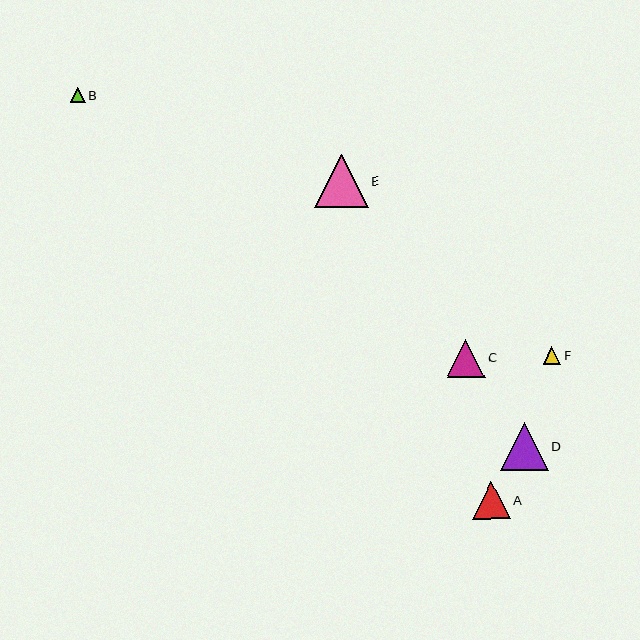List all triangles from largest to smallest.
From largest to smallest: E, D, A, C, F, B.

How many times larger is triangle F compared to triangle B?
Triangle F is approximately 1.2 times the size of triangle B.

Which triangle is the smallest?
Triangle B is the smallest with a size of approximately 15 pixels.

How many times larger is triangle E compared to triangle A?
Triangle E is approximately 1.4 times the size of triangle A.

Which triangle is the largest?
Triangle E is the largest with a size of approximately 53 pixels.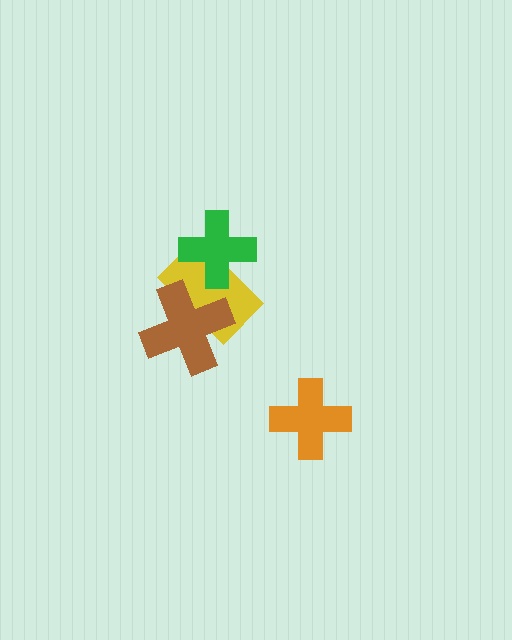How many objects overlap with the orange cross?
0 objects overlap with the orange cross.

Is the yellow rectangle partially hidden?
Yes, it is partially covered by another shape.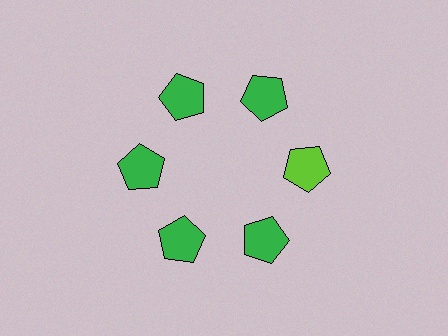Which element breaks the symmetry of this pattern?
The lime pentagon at roughly the 3 o'clock position breaks the symmetry. All other shapes are green pentagons.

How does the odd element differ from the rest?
It has a different color: lime instead of green.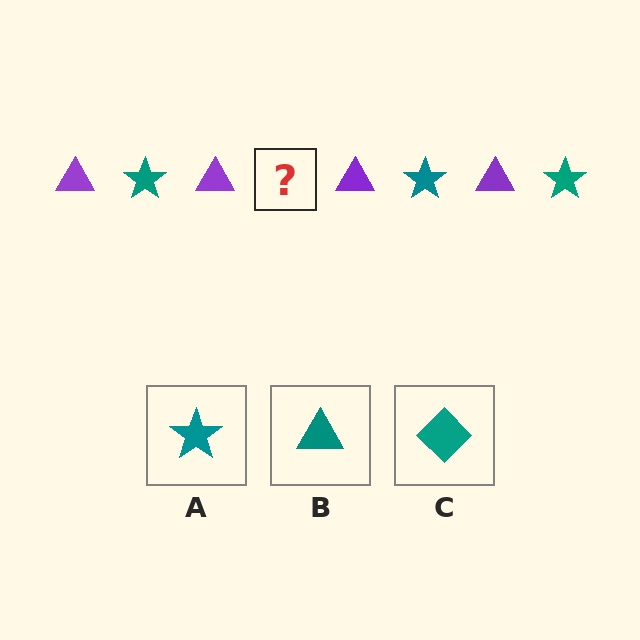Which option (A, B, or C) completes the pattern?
A.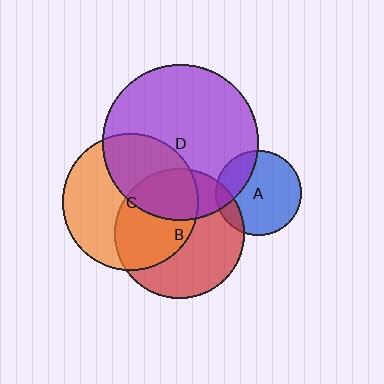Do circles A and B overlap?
Yes.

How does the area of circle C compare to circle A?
Approximately 2.5 times.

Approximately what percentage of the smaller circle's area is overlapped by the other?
Approximately 15%.